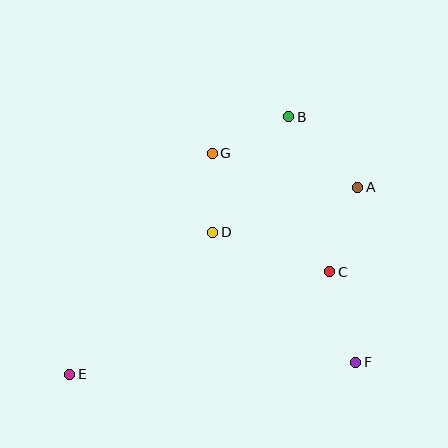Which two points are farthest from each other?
Points A and E are farthest from each other.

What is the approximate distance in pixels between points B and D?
The distance between B and D is approximately 138 pixels.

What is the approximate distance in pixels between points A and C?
The distance between A and C is approximately 89 pixels.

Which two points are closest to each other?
Points D and G are closest to each other.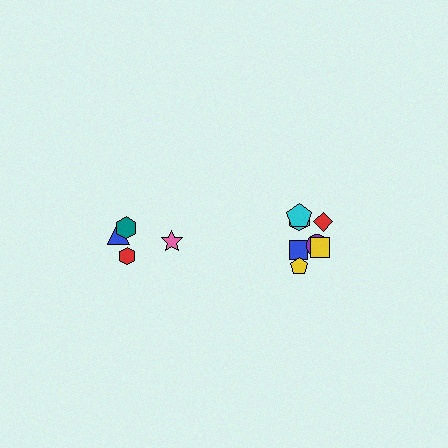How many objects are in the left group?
There are 4 objects.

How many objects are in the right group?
There are 7 objects.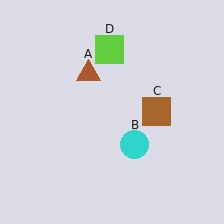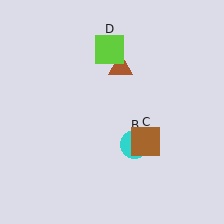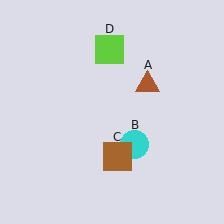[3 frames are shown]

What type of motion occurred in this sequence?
The brown triangle (object A), brown square (object C) rotated clockwise around the center of the scene.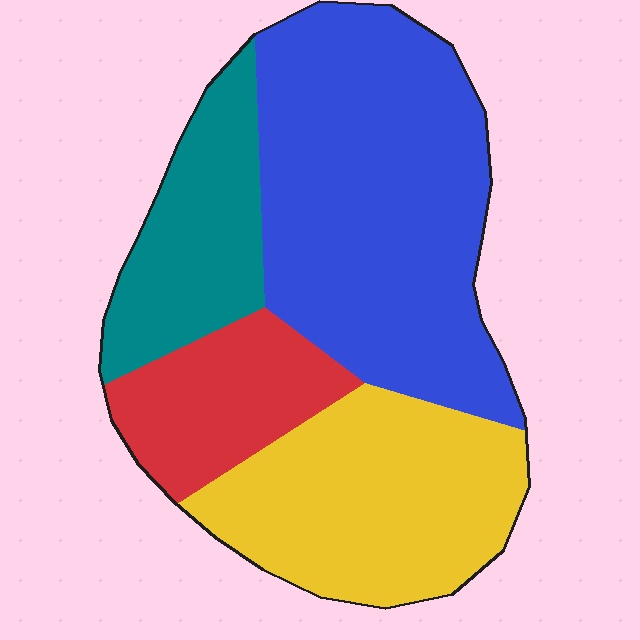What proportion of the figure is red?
Red takes up less than a quarter of the figure.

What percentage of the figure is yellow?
Yellow takes up between a sixth and a third of the figure.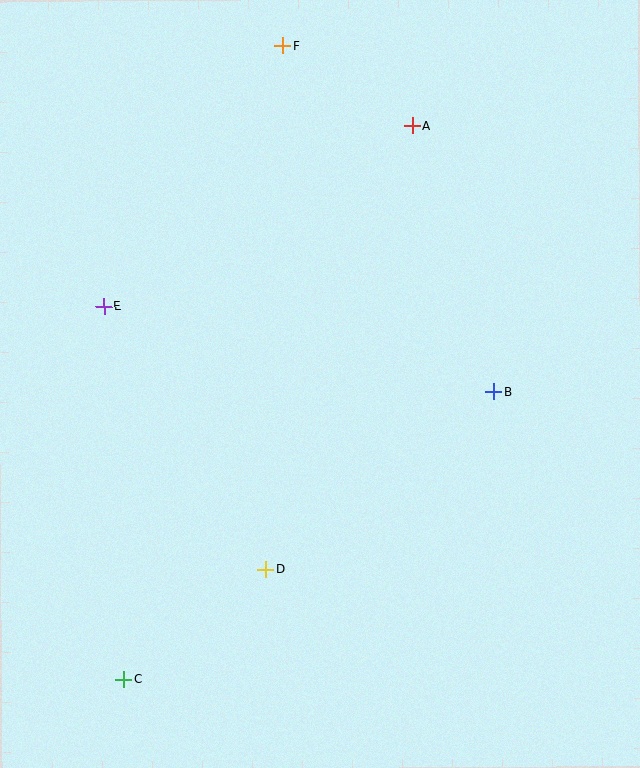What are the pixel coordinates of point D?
Point D is at (266, 570).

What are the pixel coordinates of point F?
Point F is at (283, 46).